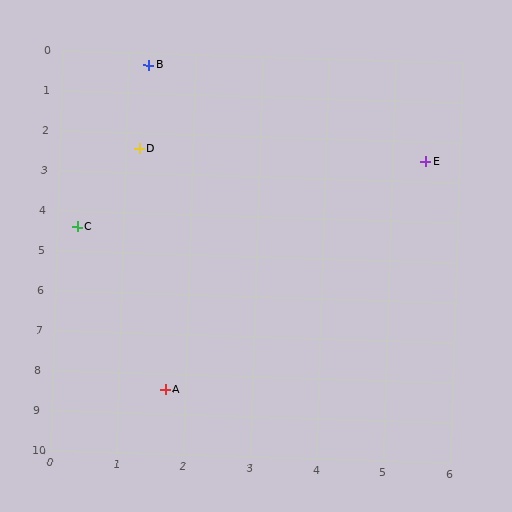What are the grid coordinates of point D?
Point D is at approximately (1.2, 2.4).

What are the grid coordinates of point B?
Point B is at approximately (1.3, 0.3).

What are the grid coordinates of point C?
Point C is at approximately (0.3, 4.4).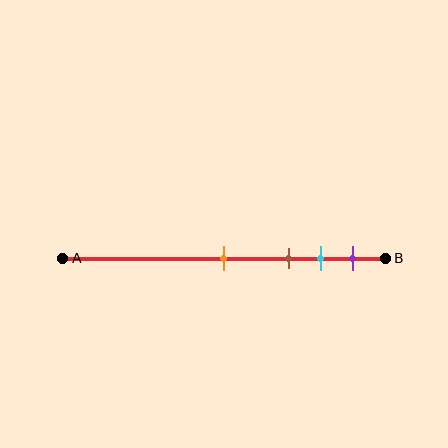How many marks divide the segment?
There are 4 marks dividing the segment.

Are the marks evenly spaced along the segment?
No, the marks are not evenly spaced.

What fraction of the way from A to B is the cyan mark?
The cyan mark is approximately 80% (0.8) of the way from A to B.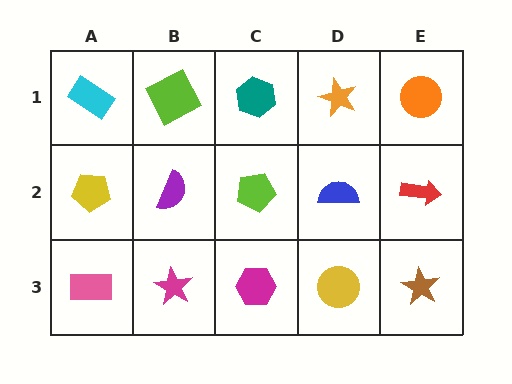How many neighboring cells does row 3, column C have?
3.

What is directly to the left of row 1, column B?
A cyan rectangle.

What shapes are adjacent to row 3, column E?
A red arrow (row 2, column E), a yellow circle (row 3, column D).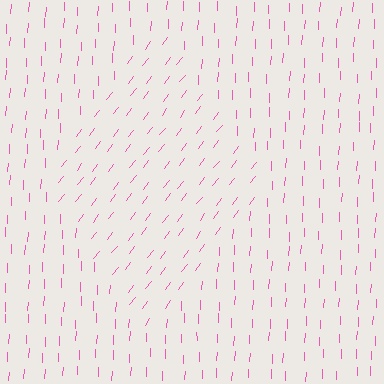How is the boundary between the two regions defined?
The boundary is defined purely by a change in line orientation (approximately 35 degrees difference). All lines are the same color and thickness.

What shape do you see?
I see a diamond.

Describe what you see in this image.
The image is filled with small pink line segments. A diamond region in the image has lines oriented differently from the surrounding lines, creating a visible texture boundary.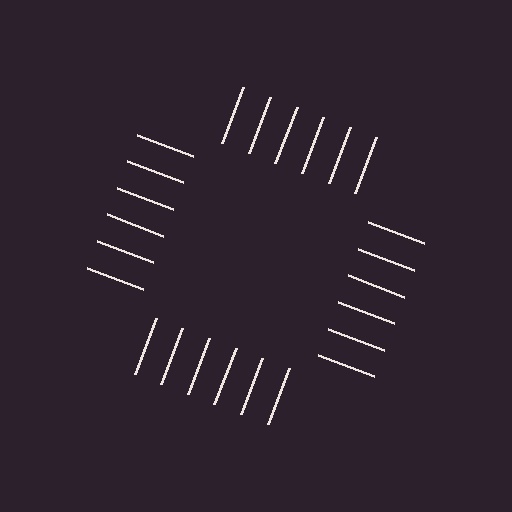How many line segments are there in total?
24 — 6 along each of the 4 edges.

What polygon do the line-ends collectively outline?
An illusory square — the line segments terminate on its edges but no continuous stroke is drawn.